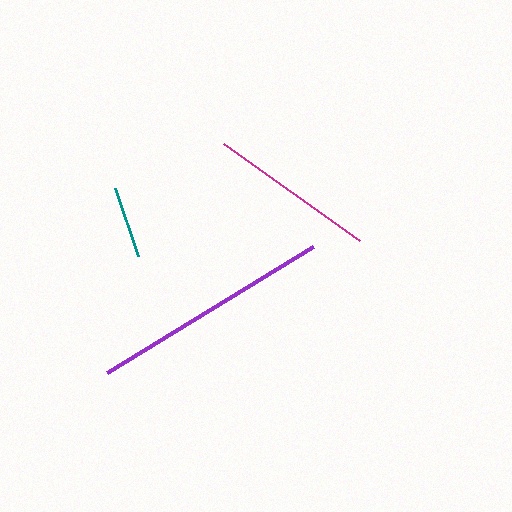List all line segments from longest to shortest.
From longest to shortest: purple, magenta, teal.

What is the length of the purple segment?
The purple segment is approximately 242 pixels long.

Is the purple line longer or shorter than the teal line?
The purple line is longer than the teal line.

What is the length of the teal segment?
The teal segment is approximately 72 pixels long.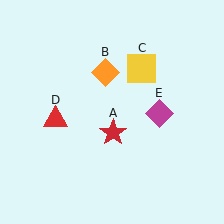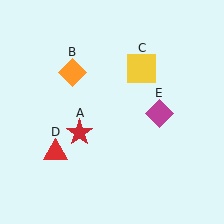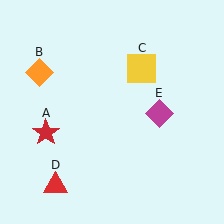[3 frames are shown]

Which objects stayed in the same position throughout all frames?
Yellow square (object C) and magenta diamond (object E) remained stationary.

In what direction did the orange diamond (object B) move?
The orange diamond (object B) moved left.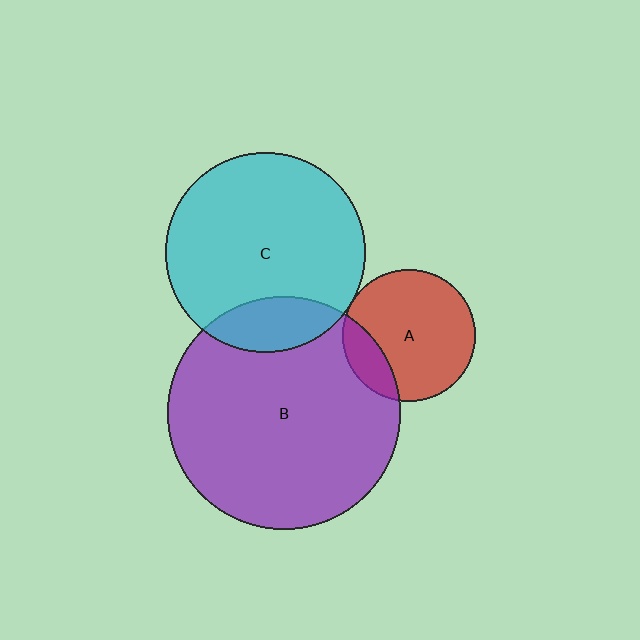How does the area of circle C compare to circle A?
Approximately 2.3 times.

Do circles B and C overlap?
Yes.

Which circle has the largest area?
Circle B (purple).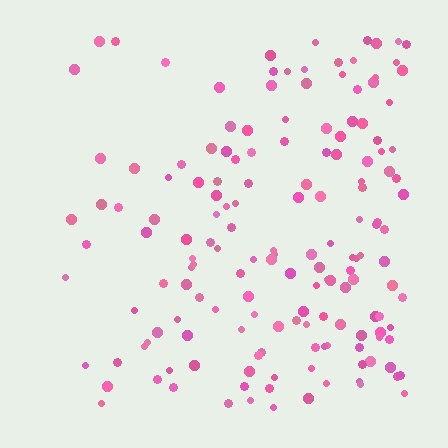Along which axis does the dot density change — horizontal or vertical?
Horizontal.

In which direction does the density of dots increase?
From left to right, with the right side densest.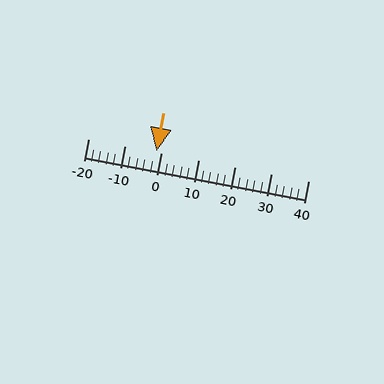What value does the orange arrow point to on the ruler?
The orange arrow points to approximately -1.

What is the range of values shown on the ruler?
The ruler shows values from -20 to 40.